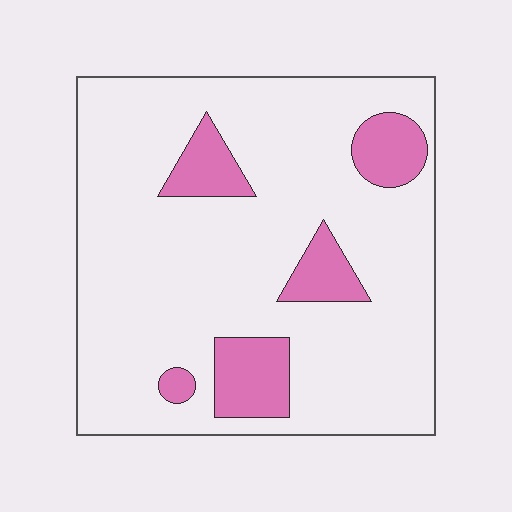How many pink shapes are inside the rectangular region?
5.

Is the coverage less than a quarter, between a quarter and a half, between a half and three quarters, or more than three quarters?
Less than a quarter.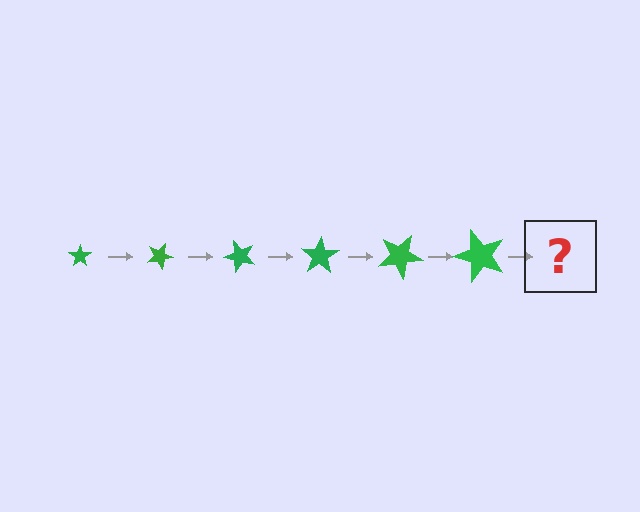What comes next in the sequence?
The next element should be a star, larger than the previous one and rotated 150 degrees from the start.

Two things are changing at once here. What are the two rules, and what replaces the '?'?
The two rules are that the star grows larger each step and it rotates 25 degrees each step. The '?' should be a star, larger than the previous one and rotated 150 degrees from the start.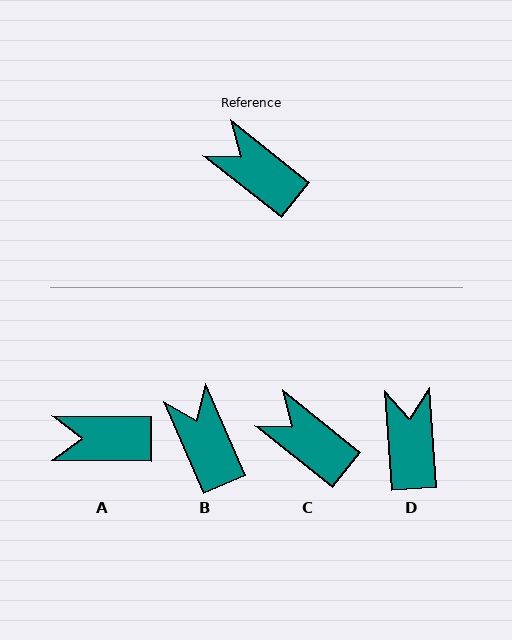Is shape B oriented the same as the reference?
No, it is off by about 28 degrees.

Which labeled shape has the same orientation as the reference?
C.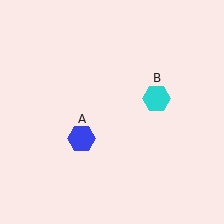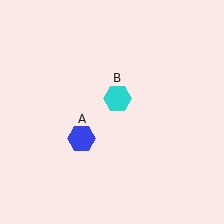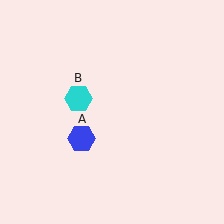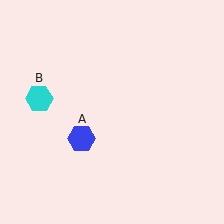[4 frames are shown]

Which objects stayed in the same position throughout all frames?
Blue hexagon (object A) remained stationary.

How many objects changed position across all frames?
1 object changed position: cyan hexagon (object B).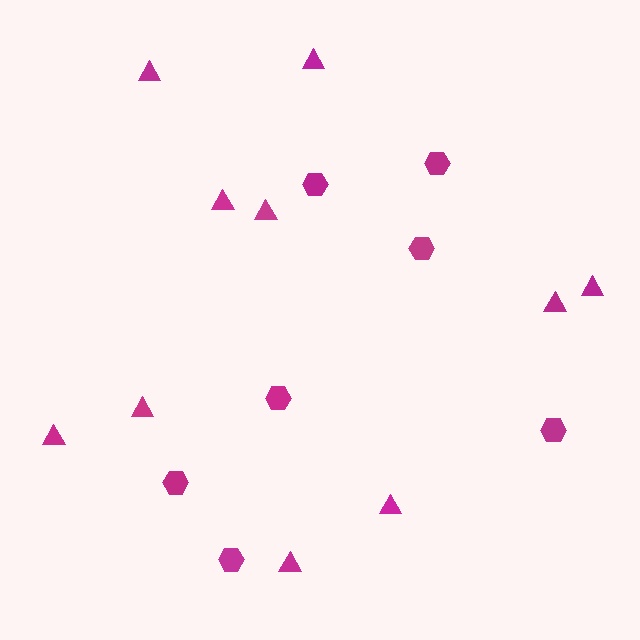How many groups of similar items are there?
There are 2 groups: one group of triangles (10) and one group of hexagons (7).